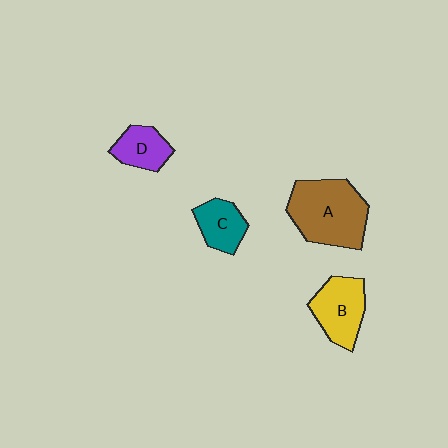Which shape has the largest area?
Shape A (brown).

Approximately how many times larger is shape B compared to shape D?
Approximately 1.5 times.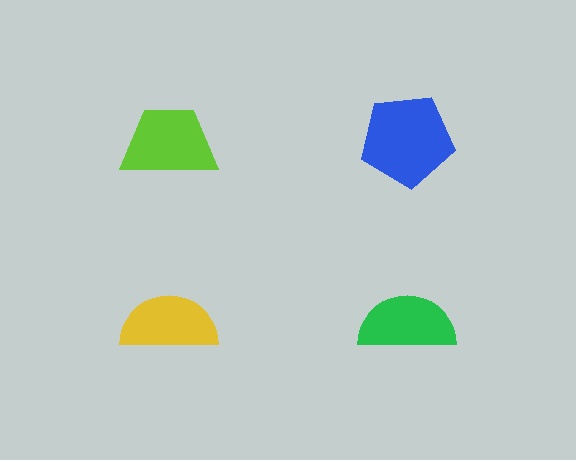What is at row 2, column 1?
A yellow semicircle.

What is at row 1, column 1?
A lime trapezoid.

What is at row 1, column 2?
A blue pentagon.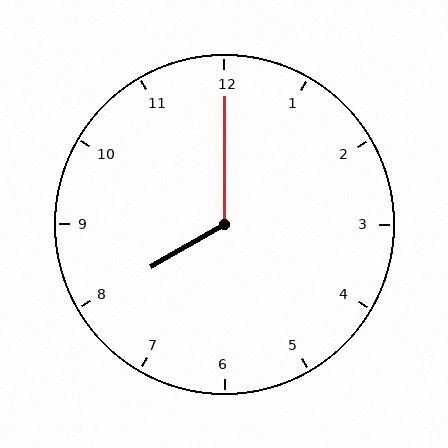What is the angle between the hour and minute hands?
Approximately 120 degrees.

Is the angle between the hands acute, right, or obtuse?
It is obtuse.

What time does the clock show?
8:00.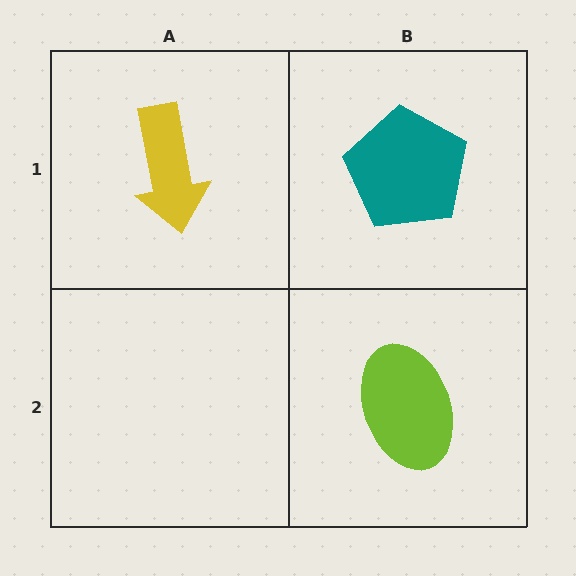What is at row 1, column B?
A teal pentagon.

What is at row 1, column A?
A yellow arrow.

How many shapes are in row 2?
1 shape.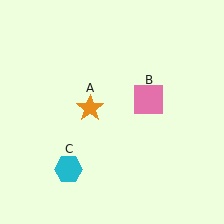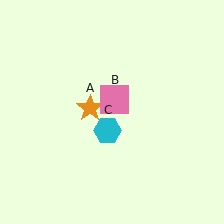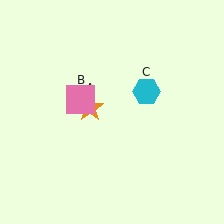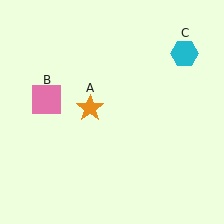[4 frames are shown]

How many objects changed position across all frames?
2 objects changed position: pink square (object B), cyan hexagon (object C).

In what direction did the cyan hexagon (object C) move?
The cyan hexagon (object C) moved up and to the right.